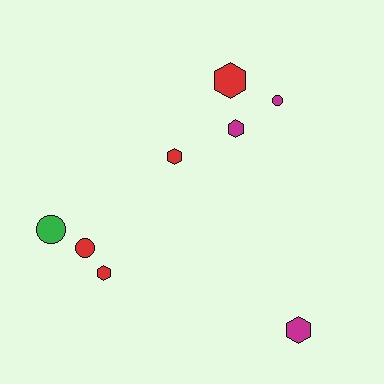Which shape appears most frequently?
Hexagon, with 5 objects.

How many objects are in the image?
There are 8 objects.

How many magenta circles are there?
There is 1 magenta circle.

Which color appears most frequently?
Red, with 4 objects.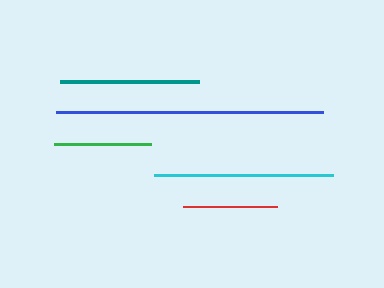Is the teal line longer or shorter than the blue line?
The blue line is longer than the teal line.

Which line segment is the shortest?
The red line is the shortest at approximately 94 pixels.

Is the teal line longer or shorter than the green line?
The teal line is longer than the green line.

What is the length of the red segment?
The red segment is approximately 94 pixels long.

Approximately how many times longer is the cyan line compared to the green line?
The cyan line is approximately 1.8 times the length of the green line.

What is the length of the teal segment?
The teal segment is approximately 140 pixels long.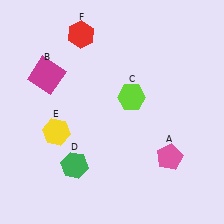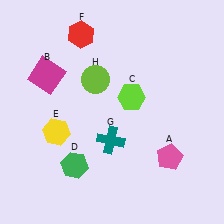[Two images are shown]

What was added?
A teal cross (G), a lime circle (H) were added in Image 2.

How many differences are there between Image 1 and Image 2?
There are 2 differences between the two images.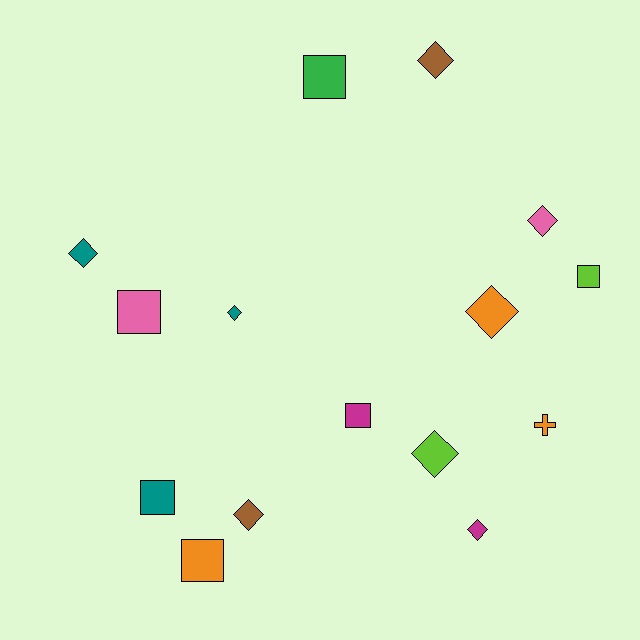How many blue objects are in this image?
There are no blue objects.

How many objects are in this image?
There are 15 objects.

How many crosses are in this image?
There is 1 cross.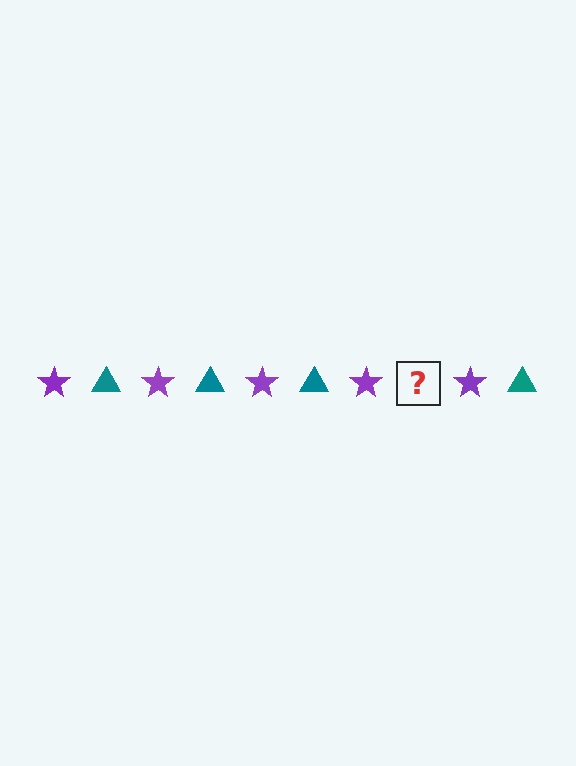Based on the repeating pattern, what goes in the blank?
The blank should be a teal triangle.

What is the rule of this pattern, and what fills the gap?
The rule is that the pattern alternates between purple star and teal triangle. The gap should be filled with a teal triangle.